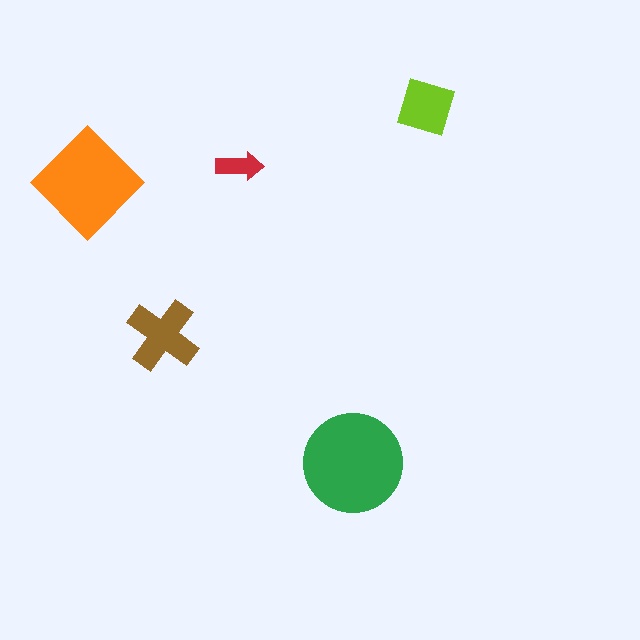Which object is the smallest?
The red arrow.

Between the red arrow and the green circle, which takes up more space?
The green circle.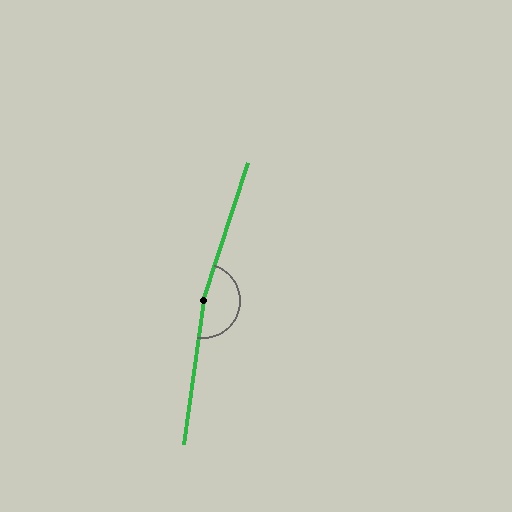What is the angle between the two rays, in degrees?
Approximately 169 degrees.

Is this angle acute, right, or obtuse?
It is obtuse.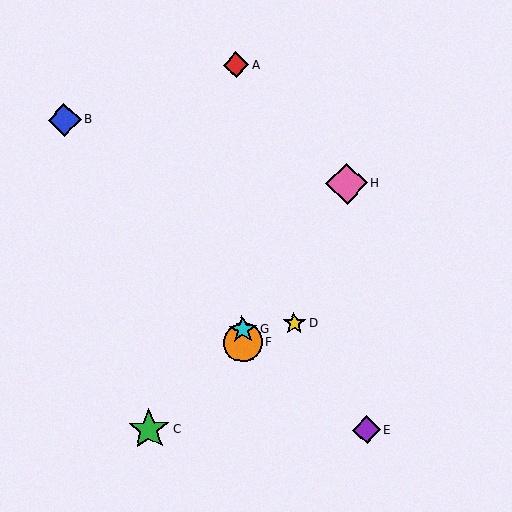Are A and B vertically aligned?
No, A is at x≈236 and B is at x≈64.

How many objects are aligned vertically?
3 objects (A, F, G) are aligned vertically.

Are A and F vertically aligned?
Yes, both are at x≈236.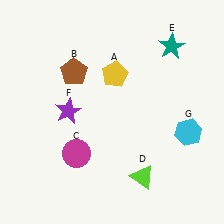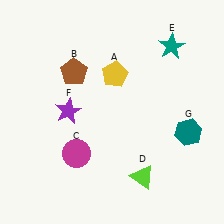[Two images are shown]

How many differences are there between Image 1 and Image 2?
There is 1 difference between the two images.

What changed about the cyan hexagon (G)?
In Image 1, G is cyan. In Image 2, it changed to teal.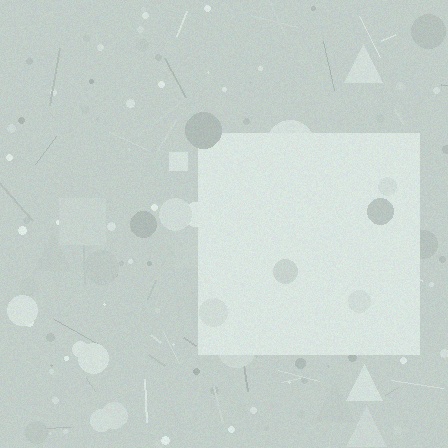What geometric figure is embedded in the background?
A square is embedded in the background.